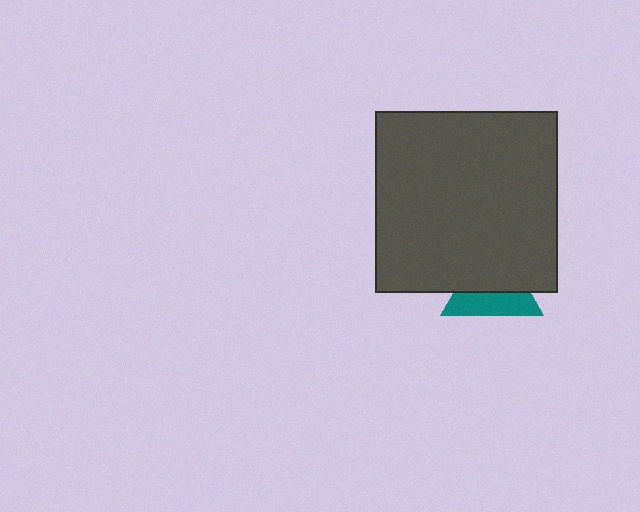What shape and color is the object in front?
The object in front is a dark gray square.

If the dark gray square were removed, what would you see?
You would see the complete teal triangle.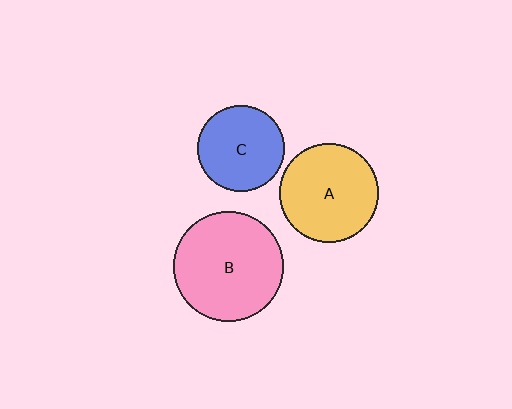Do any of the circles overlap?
No, none of the circles overlap.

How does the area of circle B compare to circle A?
Approximately 1.2 times.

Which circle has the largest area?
Circle B (pink).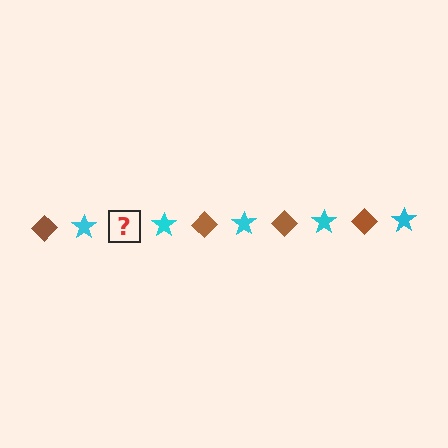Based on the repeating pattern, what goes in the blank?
The blank should be a brown diamond.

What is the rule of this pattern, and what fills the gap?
The rule is that the pattern alternates between brown diamond and cyan star. The gap should be filled with a brown diamond.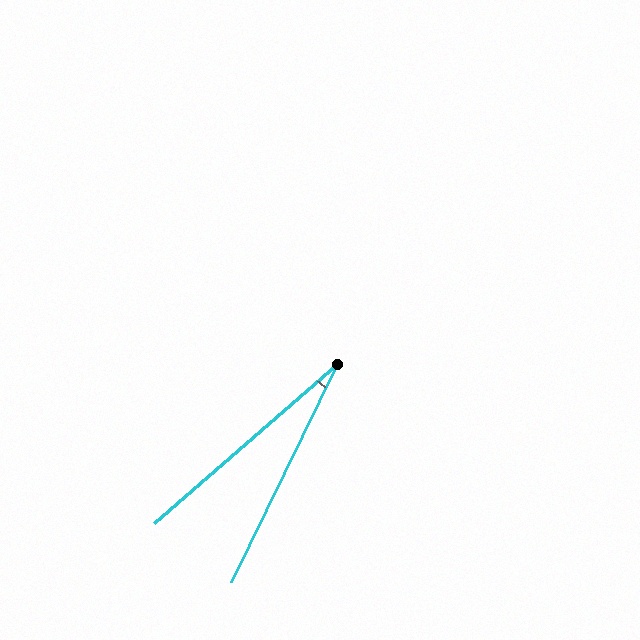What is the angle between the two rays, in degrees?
Approximately 23 degrees.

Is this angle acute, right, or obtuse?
It is acute.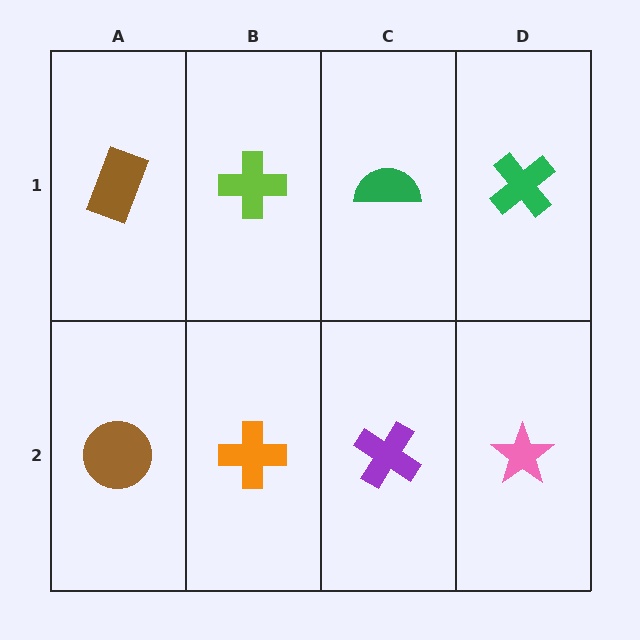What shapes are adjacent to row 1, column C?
A purple cross (row 2, column C), a lime cross (row 1, column B), a green cross (row 1, column D).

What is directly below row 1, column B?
An orange cross.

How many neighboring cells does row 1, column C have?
3.